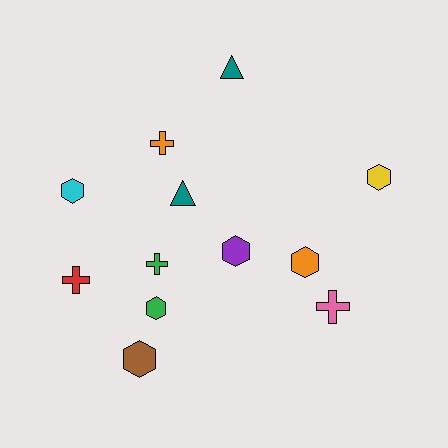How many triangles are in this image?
There are 2 triangles.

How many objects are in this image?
There are 12 objects.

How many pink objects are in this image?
There is 1 pink object.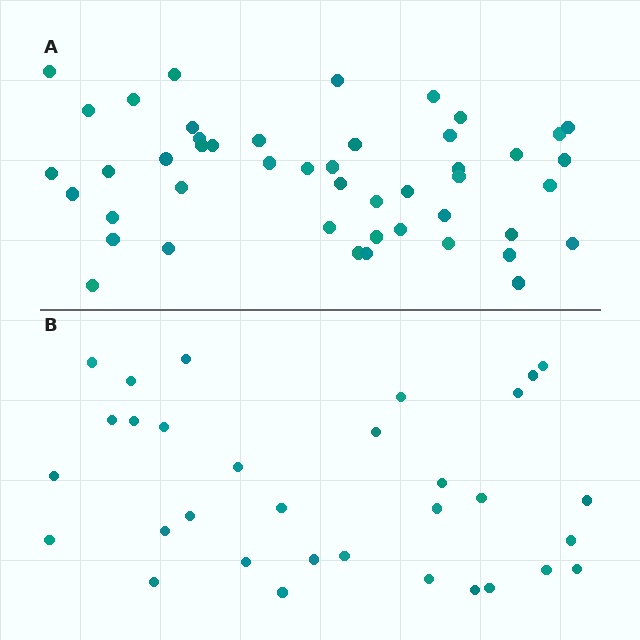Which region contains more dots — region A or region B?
Region A (the top region) has more dots.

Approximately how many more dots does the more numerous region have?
Region A has approximately 15 more dots than region B.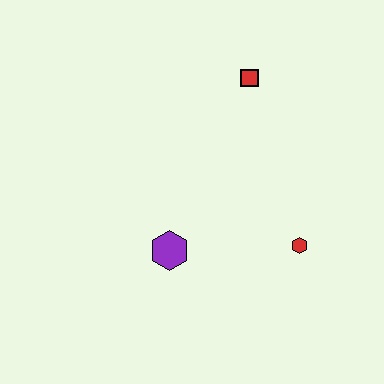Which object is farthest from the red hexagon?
The red square is farthest from the red hexagon.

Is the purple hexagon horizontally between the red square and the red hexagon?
No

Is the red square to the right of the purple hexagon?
Yes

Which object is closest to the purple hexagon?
The red hexagon is closest to the purple hexagon.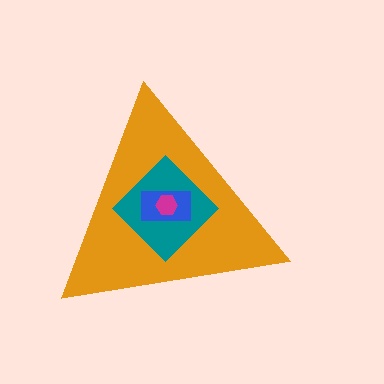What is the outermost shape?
The orange triangle.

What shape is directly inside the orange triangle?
The teal diamond.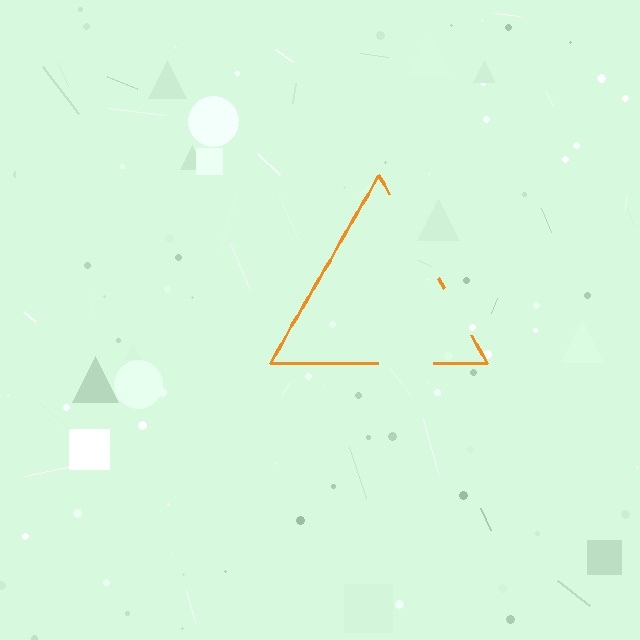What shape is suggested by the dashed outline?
The dashed outline suggests a triangle.